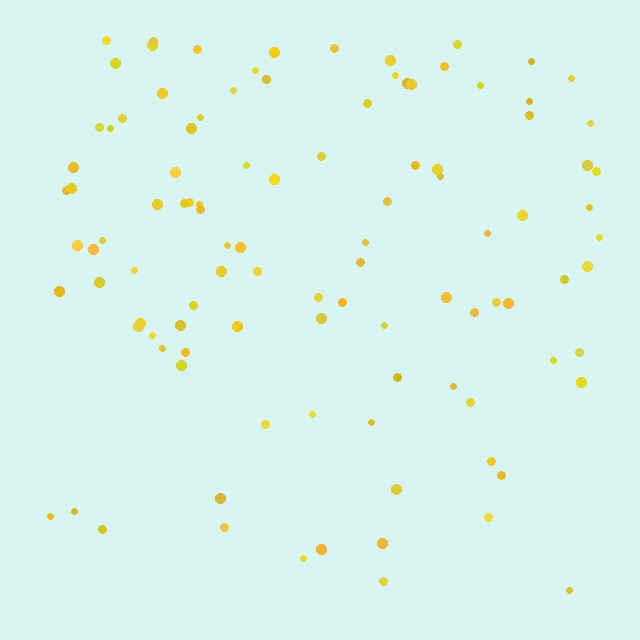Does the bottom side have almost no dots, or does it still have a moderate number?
Still a moderate number, just noticeably fewer than the top.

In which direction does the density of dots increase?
From bottom to top, with the top side densest.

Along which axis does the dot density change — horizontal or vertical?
Vertical.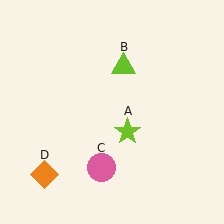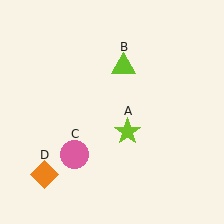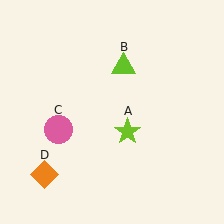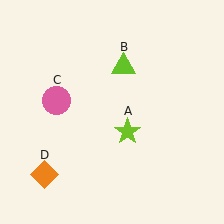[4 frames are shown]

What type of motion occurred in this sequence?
The pink circle (object C) rotated clockwise around the center of the scene.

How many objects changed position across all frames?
1 object changed position: pink circle (object C).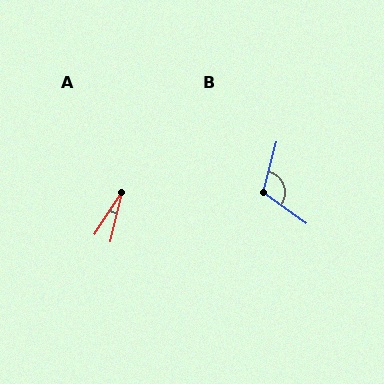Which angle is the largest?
B, at approximately 110 degrees.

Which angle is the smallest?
A, at approximately 20 degrees.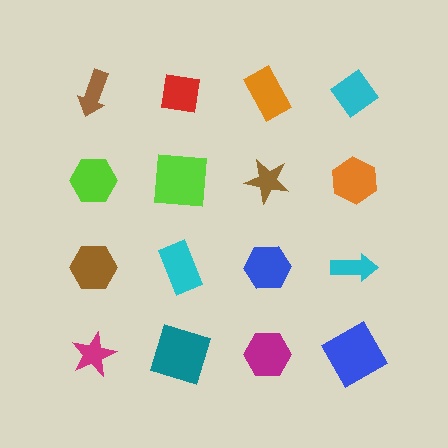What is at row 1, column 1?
A brown arrow.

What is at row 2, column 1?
A lime hexagon.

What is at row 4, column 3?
A magenta hexagon.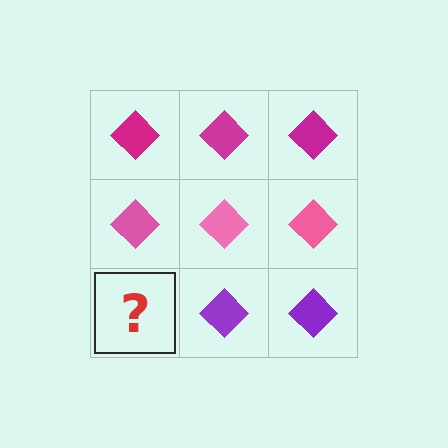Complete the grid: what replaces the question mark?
The question mark should be replaced with a purple diamond.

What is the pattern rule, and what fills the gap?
The rule is that each row has a consistent color. The gap should be filled with a purple diamond.